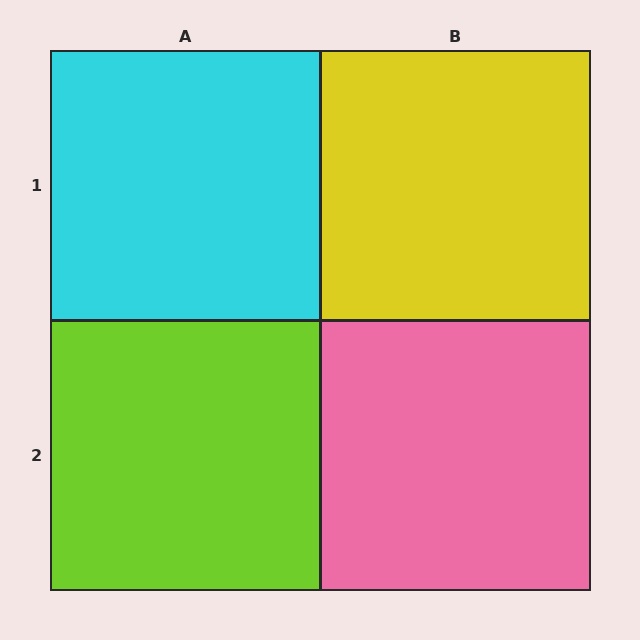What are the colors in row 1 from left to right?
Cyan, yellow.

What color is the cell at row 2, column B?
Pink.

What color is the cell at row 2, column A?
Lime.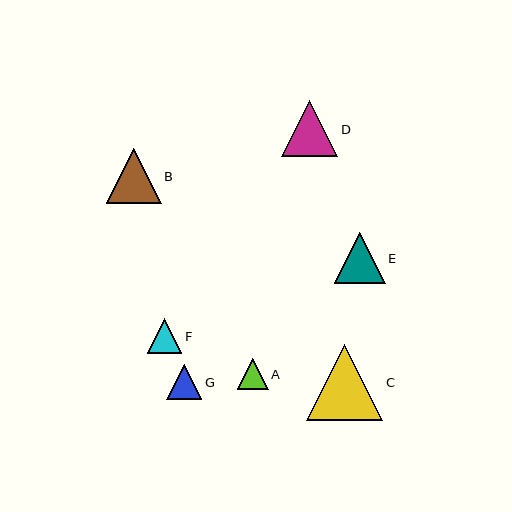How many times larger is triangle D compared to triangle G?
Triangle D is approximately 1.6 times the size of triangle G.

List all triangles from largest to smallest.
From largest to smallest: C, D, B, E, G, F, A.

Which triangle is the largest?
Triangle C is the largest with a size of approximately 77 pixels.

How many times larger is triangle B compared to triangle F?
Triangle B is approximately 1.6 times the size of triangle F.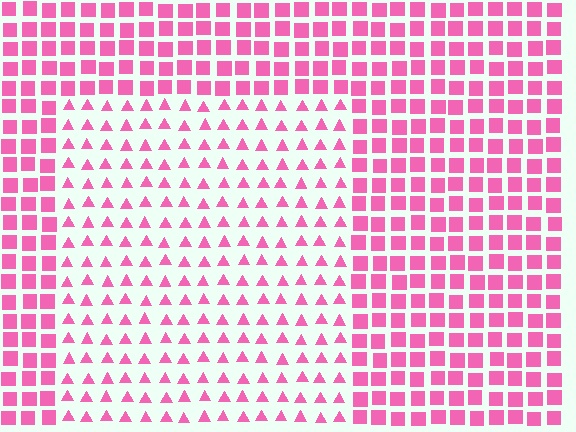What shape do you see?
I see a rectangle.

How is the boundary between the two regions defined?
The boundary is defined by a change in element shape: triangles inside vs. squares outside. All elements share the same color and spacing.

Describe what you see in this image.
The image is filled with small pink elements arranged in a uniform grid. A rectangle-shaped region contains triangles, while the surrounding area contains squares. The boundary is defined purely by the change in element shape.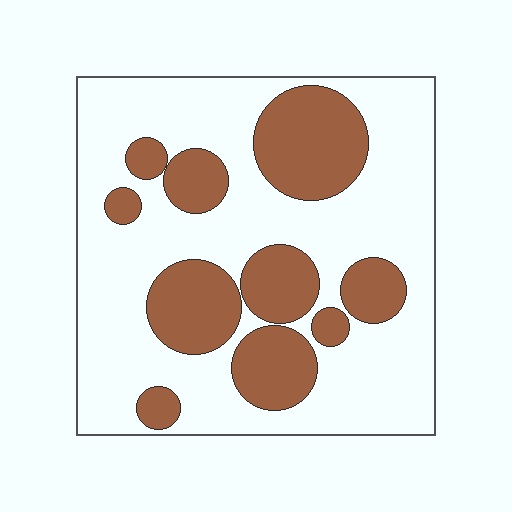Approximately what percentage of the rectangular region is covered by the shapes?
Approximately 30%.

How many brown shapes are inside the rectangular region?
10.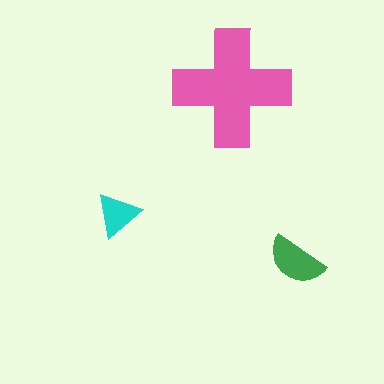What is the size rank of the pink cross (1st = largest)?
1st.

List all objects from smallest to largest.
The cyan triangle, the green semicircle, the pink cross.